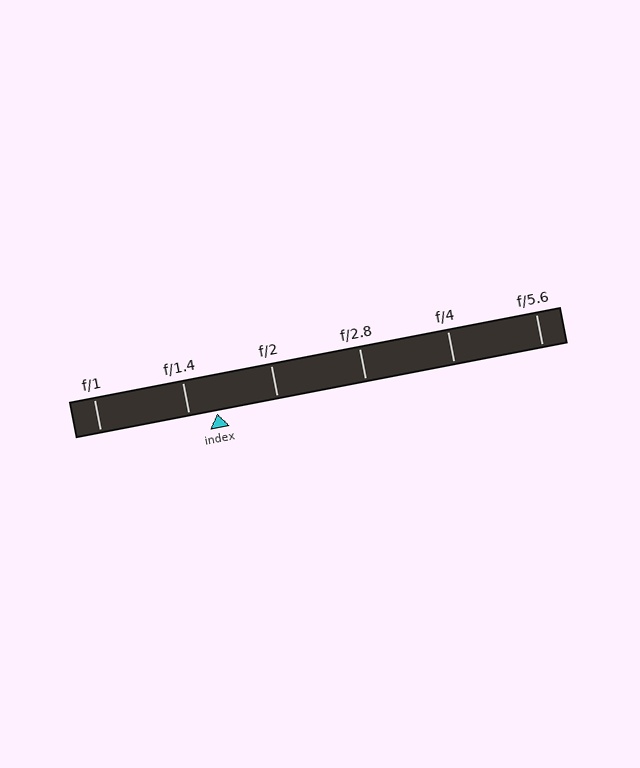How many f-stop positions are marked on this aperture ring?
There are 6 f-stop positions marked.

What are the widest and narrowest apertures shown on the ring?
The widest aperture shown is f/1 and the narrowest is f/5.6.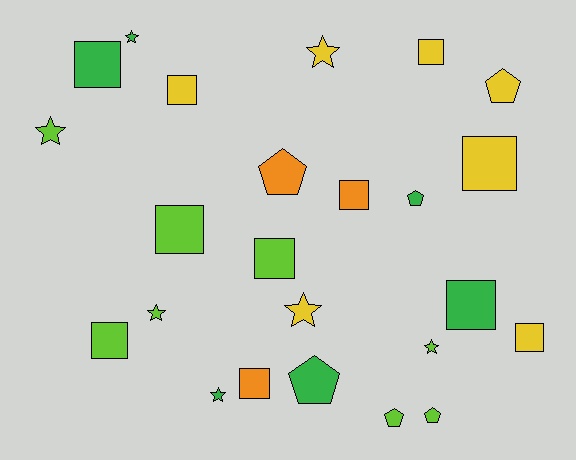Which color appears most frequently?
Lime, with 8 objects.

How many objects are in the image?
There are 24 objects.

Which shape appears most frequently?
Square, with 11 objects.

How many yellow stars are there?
There are 2 yellow stars.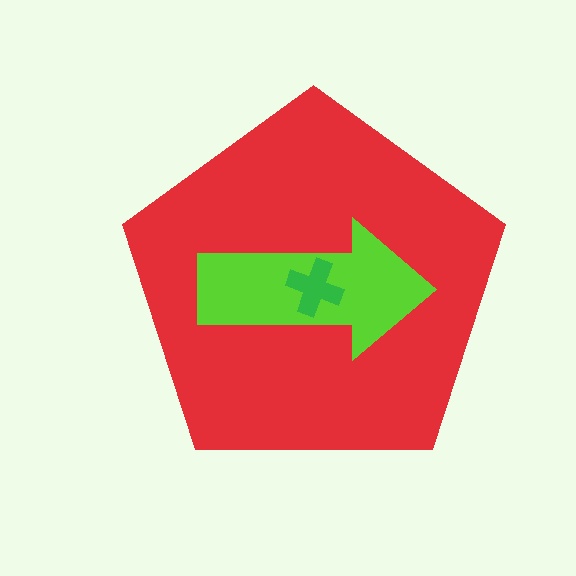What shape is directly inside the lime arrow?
The green cross.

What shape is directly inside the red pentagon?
The lime arrow.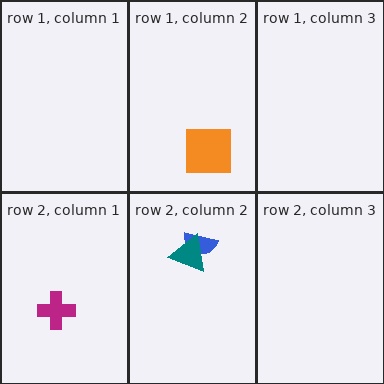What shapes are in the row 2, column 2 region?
The blue semicircle, the teal triangle.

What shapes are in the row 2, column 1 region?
The magenta cross.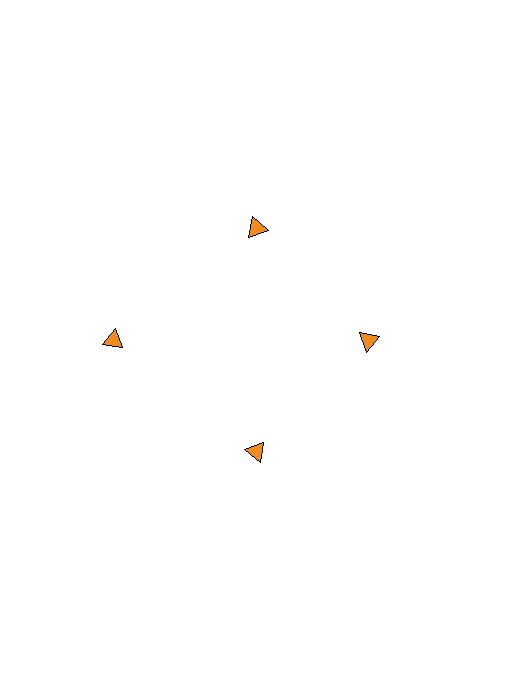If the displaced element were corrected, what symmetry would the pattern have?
It would have 4-fold rotational symmetry — the pattern would map onto itself every 90 degrees.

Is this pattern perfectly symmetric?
No. The 4 orange triangles are arranged in a ring, but one element near the 9 o'clock position is pushed outward from the center, breaking the 4-fold rotational symmetry.